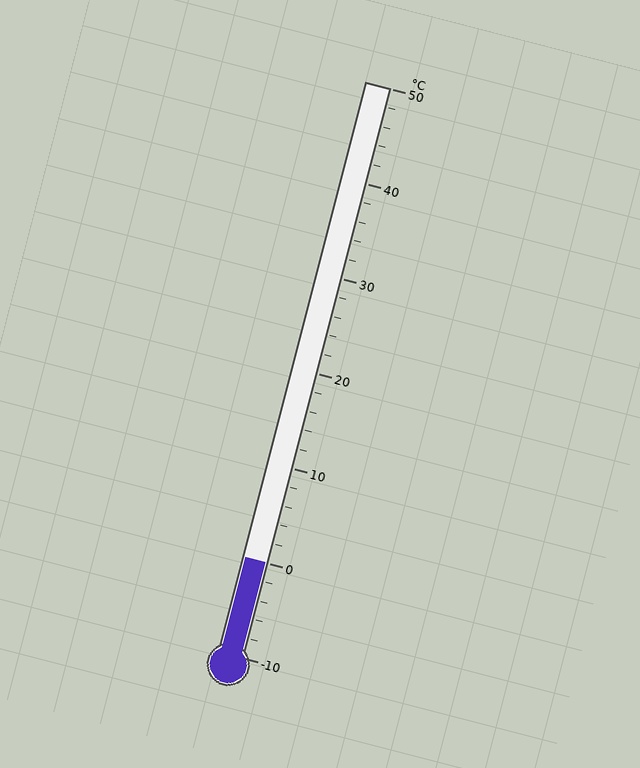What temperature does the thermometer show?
The thermometer shows approximately 0°C.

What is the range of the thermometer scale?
The thermometer scale ranges from -10°C to 50°C.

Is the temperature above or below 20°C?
The temperature is below 20°C.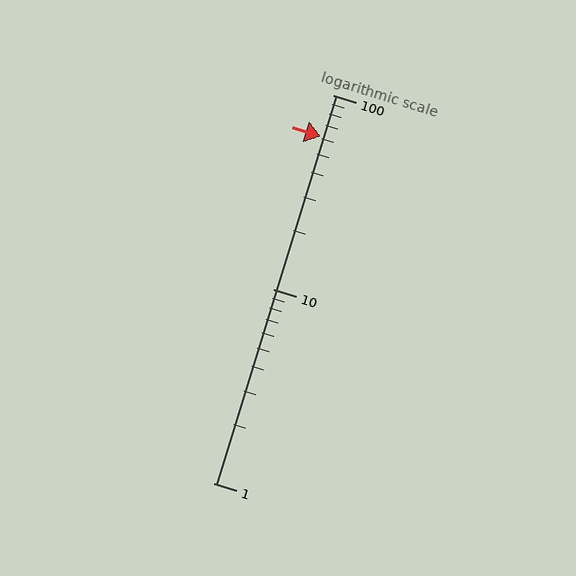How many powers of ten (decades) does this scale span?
The scale spans 2 decades, from 1 to 100.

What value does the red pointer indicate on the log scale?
The pointer indicates approximately 61.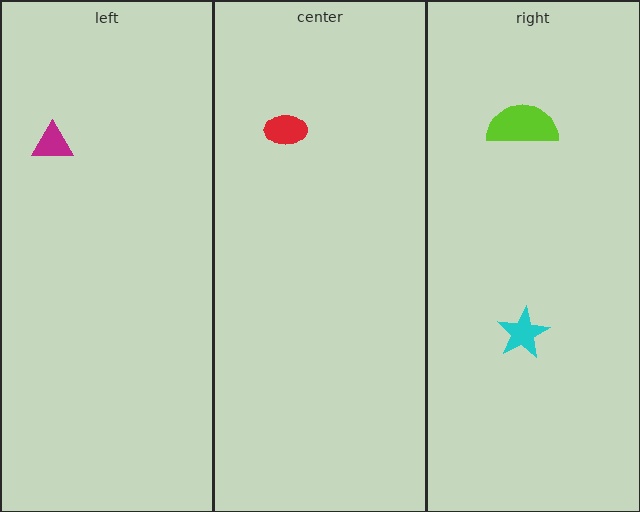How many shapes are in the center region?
1.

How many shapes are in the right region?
2.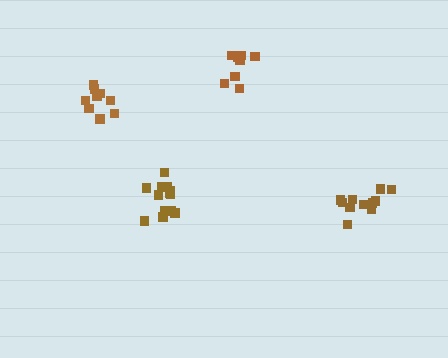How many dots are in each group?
Group 1: 11 dots, Group 2: 13 dots, Group 3: 9 dots, Group 4: 8 dots (41 total).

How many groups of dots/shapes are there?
There are 4 groups.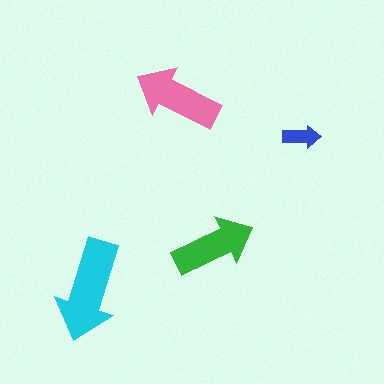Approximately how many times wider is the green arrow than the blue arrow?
About 2 times wider.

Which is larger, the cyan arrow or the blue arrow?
The cyan one.